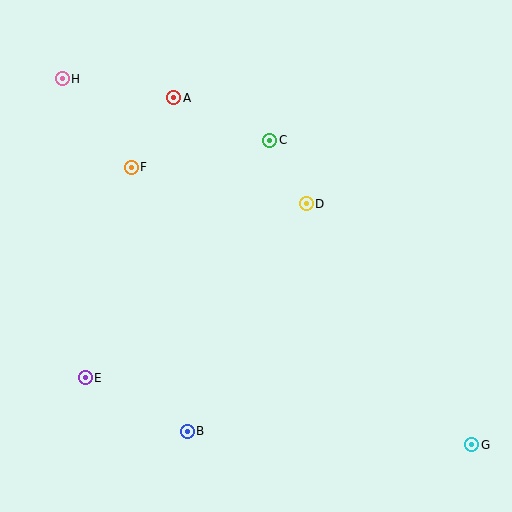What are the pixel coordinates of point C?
Point C is at (270, 140).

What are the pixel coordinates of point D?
Point D is at (306, 204).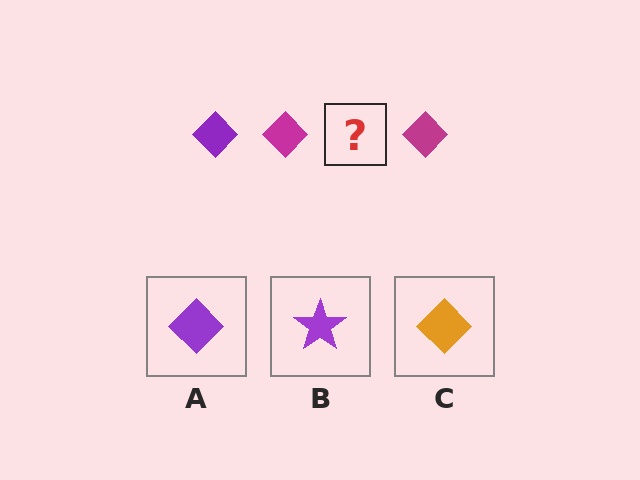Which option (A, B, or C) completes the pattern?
A.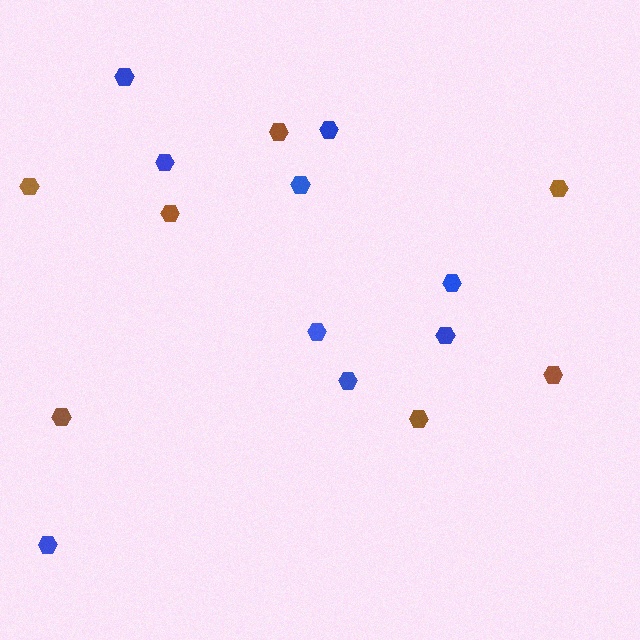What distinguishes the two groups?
There are 2 groups: one group of brown hexagons (7) and one group of blue hexagons (9).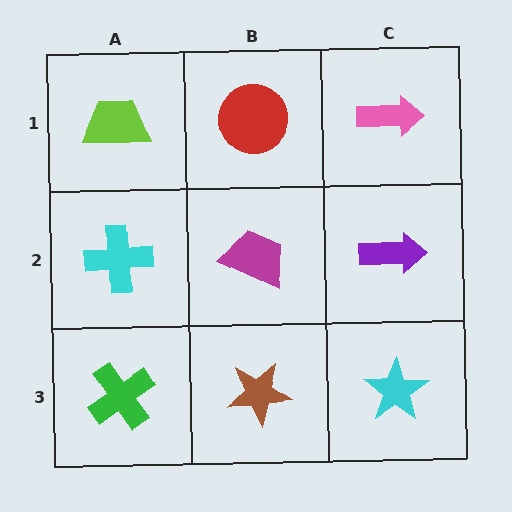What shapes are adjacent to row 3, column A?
A cyan cross (row 2, column A), a brown star (row 3, column B).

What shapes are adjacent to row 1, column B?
A magenta trapezoid (row 2, column B), a lime trapezoid (row 1, column A), a pink arrow (row 1, column C).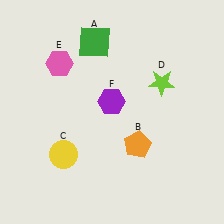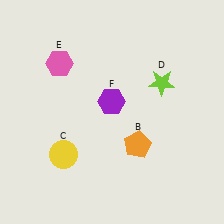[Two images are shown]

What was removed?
The green square (A) was removed in Image 2.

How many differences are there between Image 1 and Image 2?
There is 1 difference between the two images.